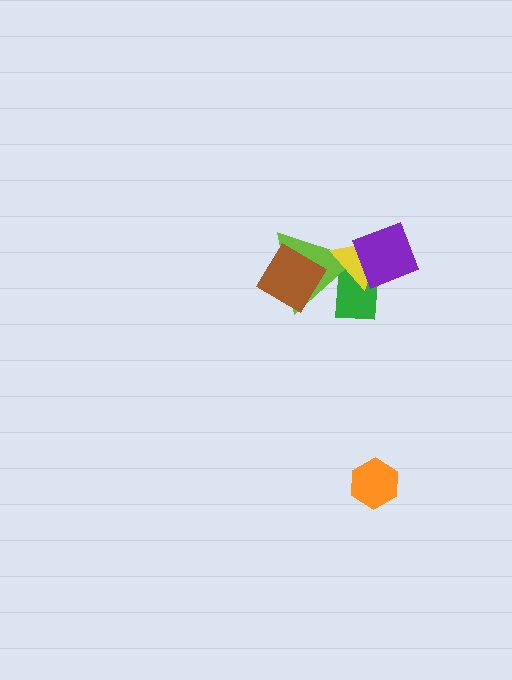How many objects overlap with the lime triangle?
3 objects overlap with the lime triangle.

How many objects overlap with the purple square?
2 objects overlap with the purple square.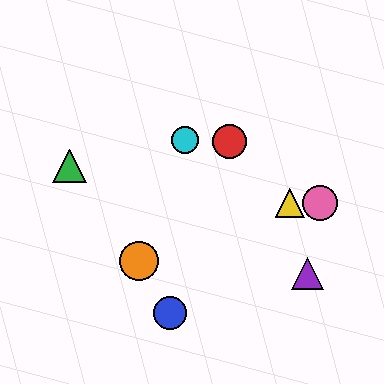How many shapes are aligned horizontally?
2 shapes (the yellow triangle, the pink circle) are aligned horizontally.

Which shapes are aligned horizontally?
The yellow triangle, the pink circle are aligned horizontally.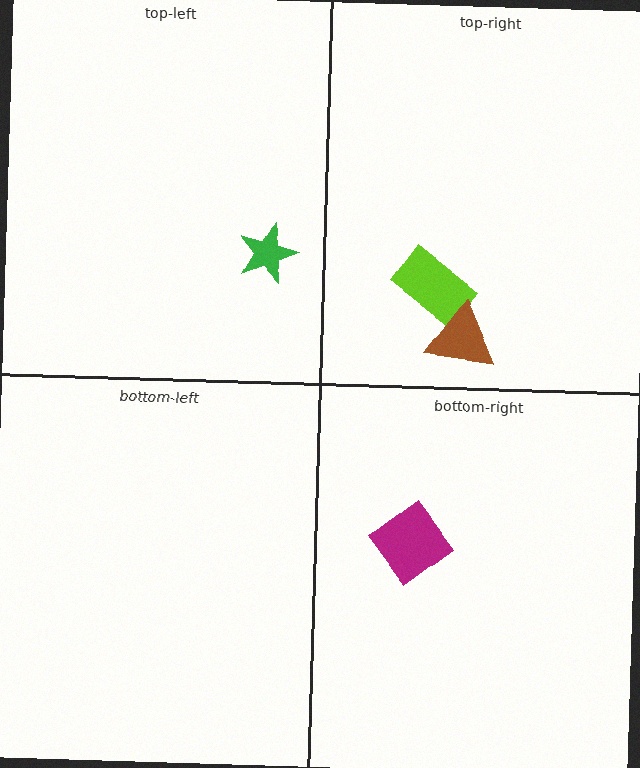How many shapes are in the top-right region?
2.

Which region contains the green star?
The top-left region.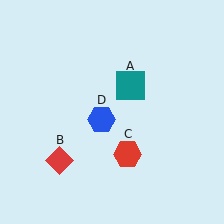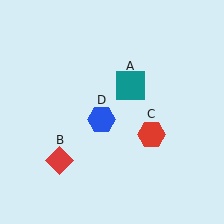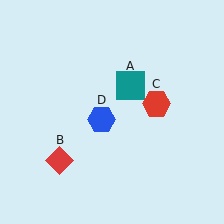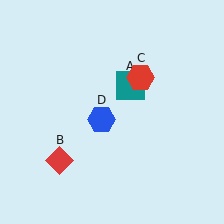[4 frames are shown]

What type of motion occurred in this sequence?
The red hexagon (object C) rotated counterclockwise around the center of the scene.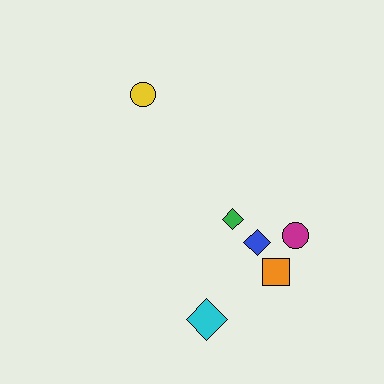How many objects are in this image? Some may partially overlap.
There are 6 objects.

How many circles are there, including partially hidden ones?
There are 2 circles.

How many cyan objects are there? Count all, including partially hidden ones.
There is 1 cyan object.